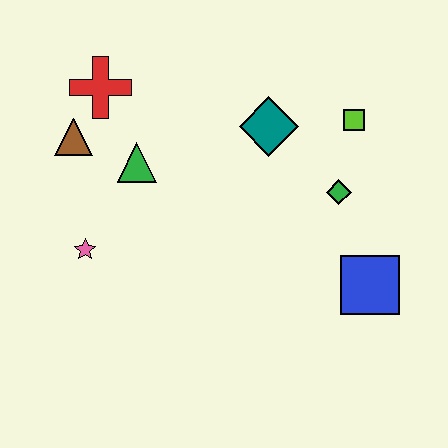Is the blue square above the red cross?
No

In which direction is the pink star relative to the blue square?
The pink star is to the left of the blue square.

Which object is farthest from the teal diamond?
The pink star is farthest from the teal diamond.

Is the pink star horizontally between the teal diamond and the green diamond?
No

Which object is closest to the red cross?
The brown triangle is closest to the red cross.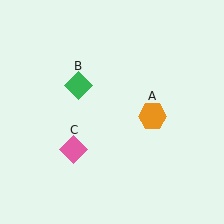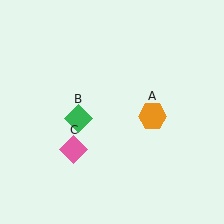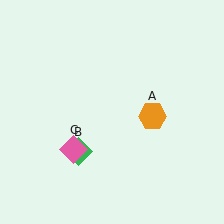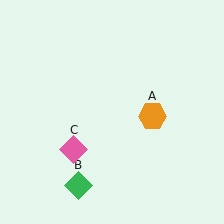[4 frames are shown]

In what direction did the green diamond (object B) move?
The green diamond (object B) moved down.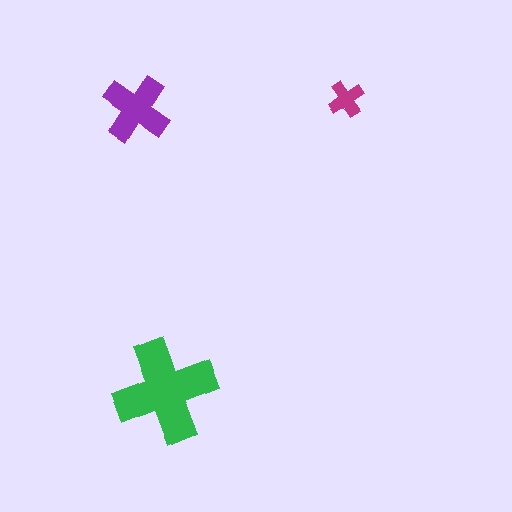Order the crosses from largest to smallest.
the green one, the purple one, the magenta one.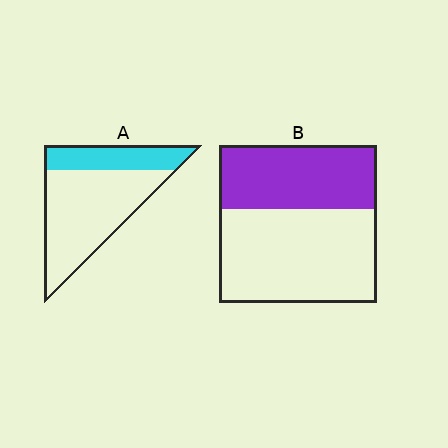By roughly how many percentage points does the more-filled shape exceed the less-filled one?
By roughly 10 percentage points (B over A).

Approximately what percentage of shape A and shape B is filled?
A is approximately 30% and B is approximately 40%.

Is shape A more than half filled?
No.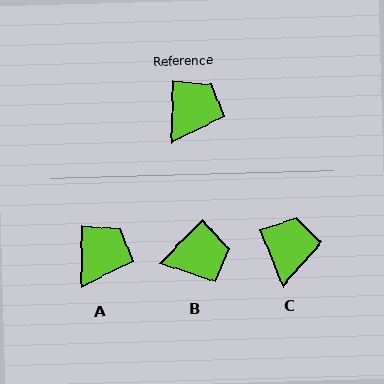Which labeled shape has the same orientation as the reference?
A.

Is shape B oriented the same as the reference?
No, it is off by about 44 degrees.